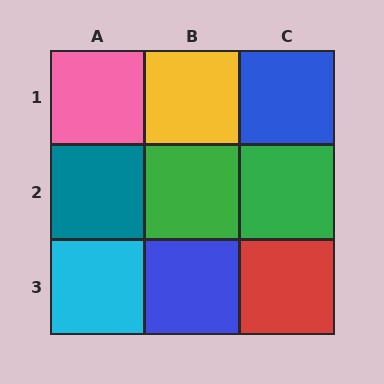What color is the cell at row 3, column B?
Blue.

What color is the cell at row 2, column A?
Teal.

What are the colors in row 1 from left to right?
Pink, yellow, blue.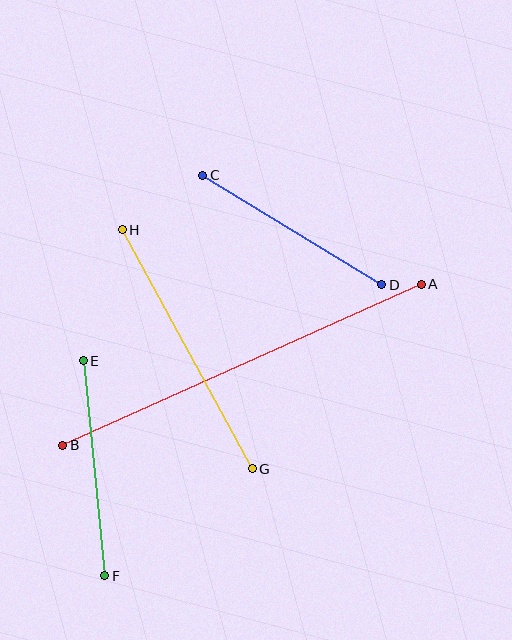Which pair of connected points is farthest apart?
Points A and B are farthest apart.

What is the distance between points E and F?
The distance is approximately 216 pixels.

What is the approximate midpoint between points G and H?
The midpoint is at approximately (187, 349) pixels.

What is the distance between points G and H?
The distance is approximately 272 pixels.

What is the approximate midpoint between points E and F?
The midpoint is at approximately (94, 468) pixels.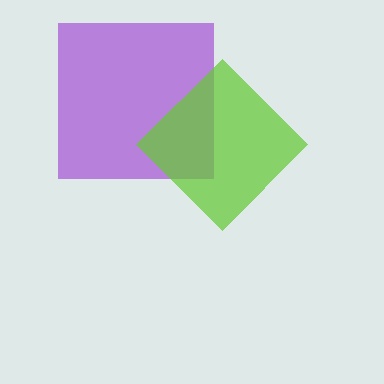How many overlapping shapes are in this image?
There are 2 overlapping shapes in the image.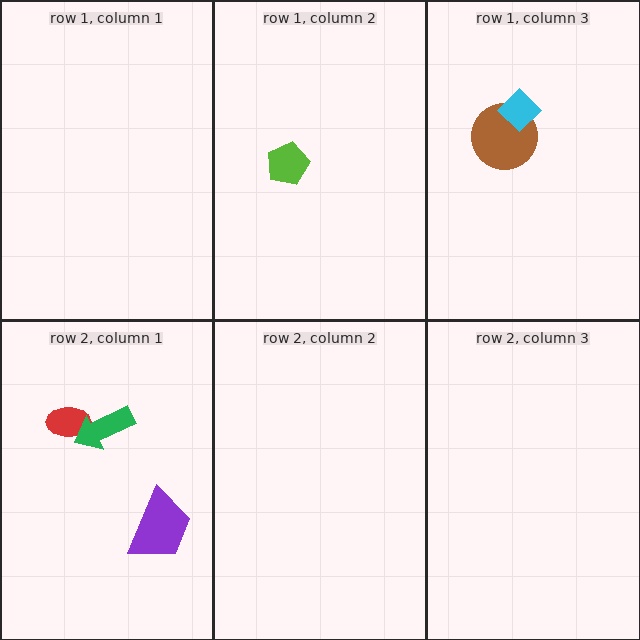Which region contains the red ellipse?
The row 2, column 1 region.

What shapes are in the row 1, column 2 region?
The lime pentagon.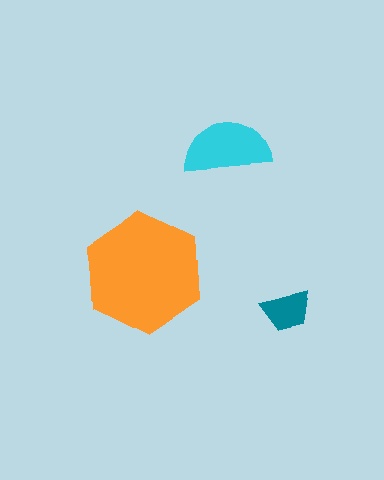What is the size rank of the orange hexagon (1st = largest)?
1st.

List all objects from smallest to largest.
The teal trapezoid, the cyan semicircle, the orange hexagon.